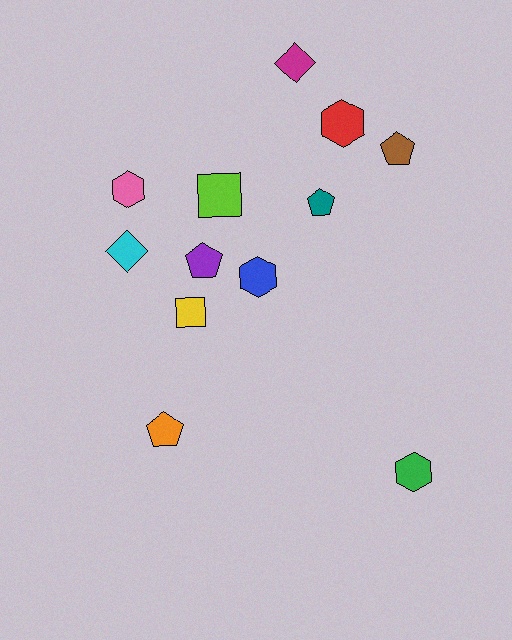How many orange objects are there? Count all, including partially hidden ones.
There is 1 orange object.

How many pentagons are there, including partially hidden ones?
There are 4 pentagons.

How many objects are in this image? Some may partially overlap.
There are 12 objects.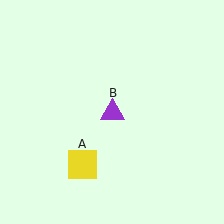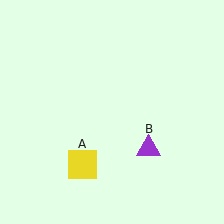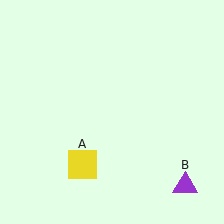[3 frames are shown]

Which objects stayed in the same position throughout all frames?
Yellow square (object A) remained stationary.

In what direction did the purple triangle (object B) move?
The purple triangle (object B) moved down and to the right.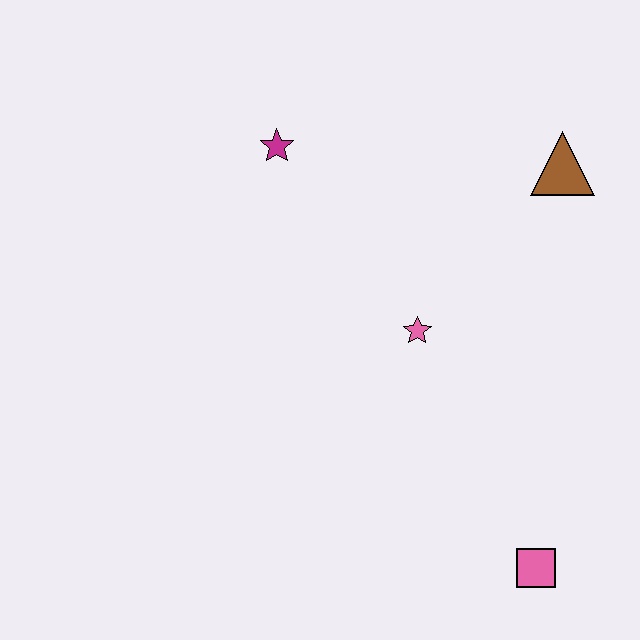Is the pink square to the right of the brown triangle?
No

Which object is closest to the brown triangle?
The pink star is closest to the brown triangle.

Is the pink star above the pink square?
Yes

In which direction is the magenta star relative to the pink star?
The magenta star is above the pink star.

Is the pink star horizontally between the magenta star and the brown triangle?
Yes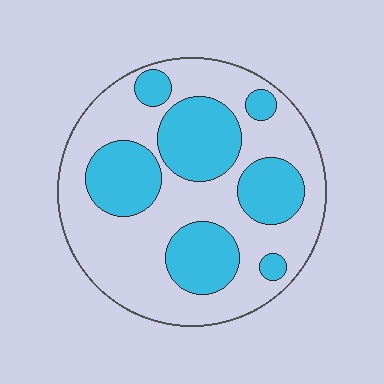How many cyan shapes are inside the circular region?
7.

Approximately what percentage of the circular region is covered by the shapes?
Approximately 35%.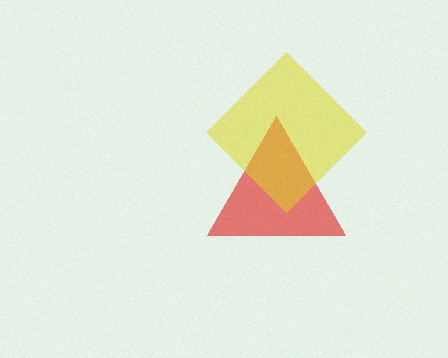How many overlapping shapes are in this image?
There are 2 overlapping shapes in the image.